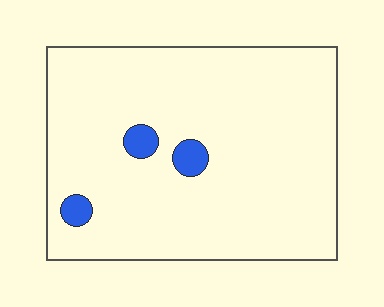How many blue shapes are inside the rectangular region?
3.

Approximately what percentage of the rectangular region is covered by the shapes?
Approximately 5%.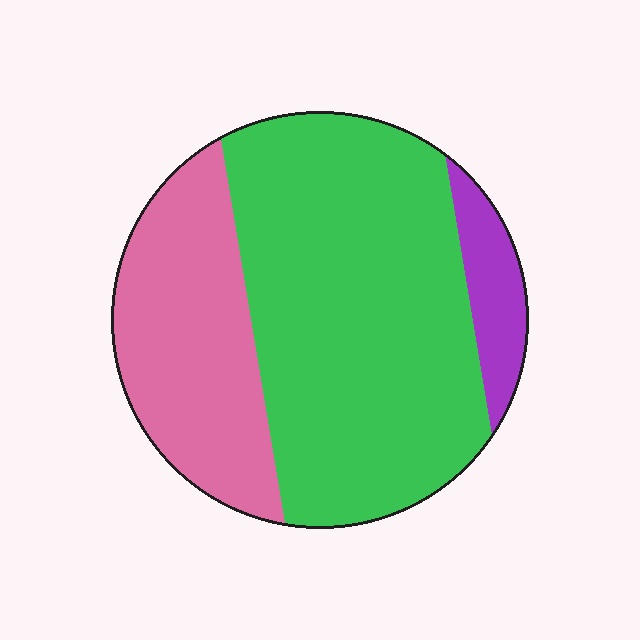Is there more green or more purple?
Green.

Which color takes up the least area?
Purple, at roughly 10%.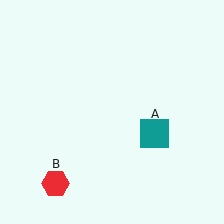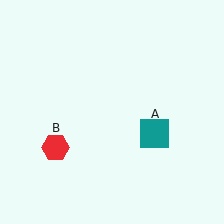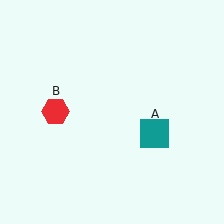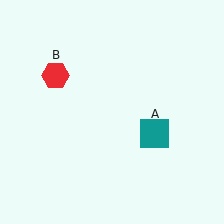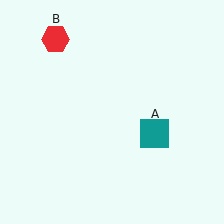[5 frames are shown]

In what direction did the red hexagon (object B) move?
The red hexagon (object B) moved up.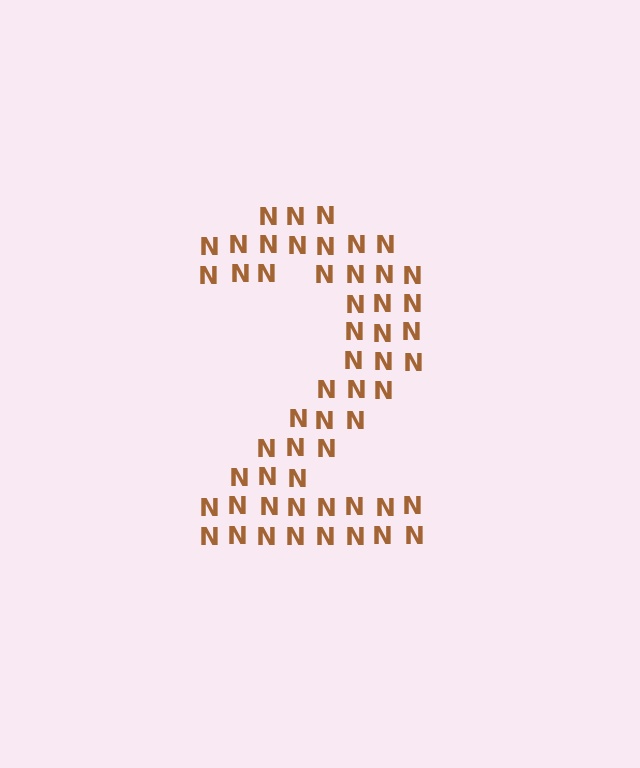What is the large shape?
The large shape is the digit 2.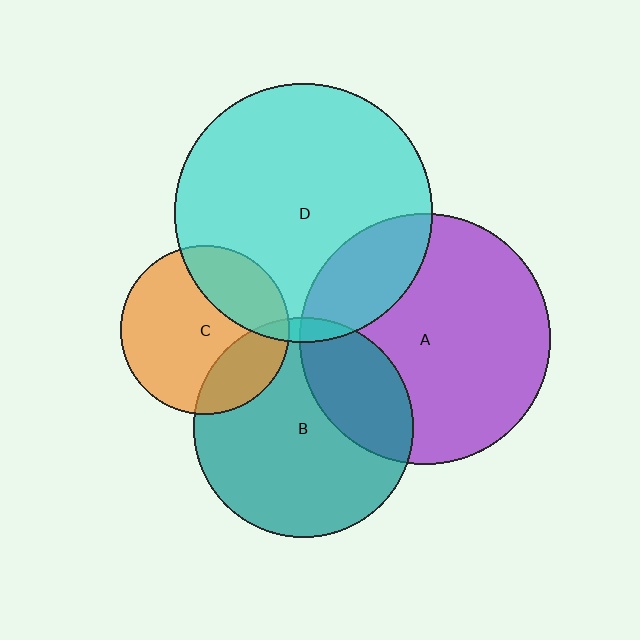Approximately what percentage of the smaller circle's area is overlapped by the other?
Approximately 25%.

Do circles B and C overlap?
Yes.